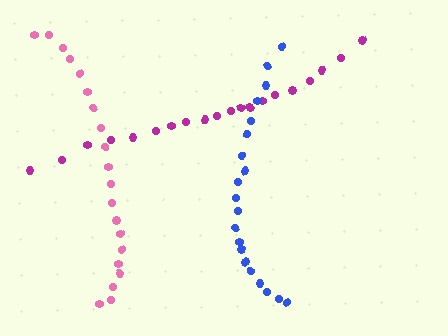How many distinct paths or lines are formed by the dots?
There are 3 distinct paths.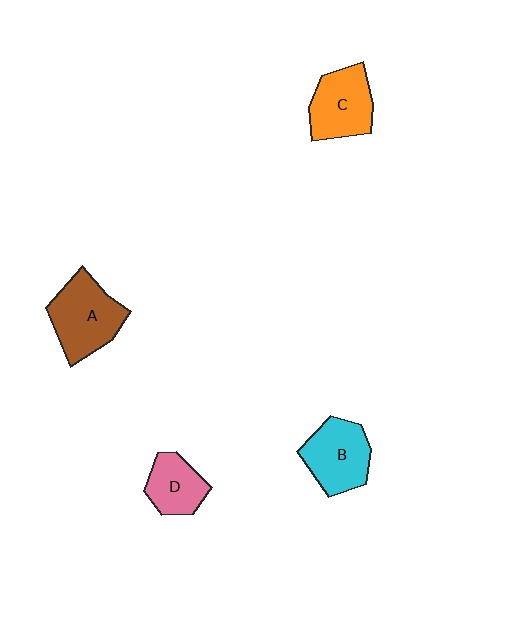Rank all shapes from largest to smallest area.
From largest to smallest: A (brown), B (cyan), C (orange), D (pink).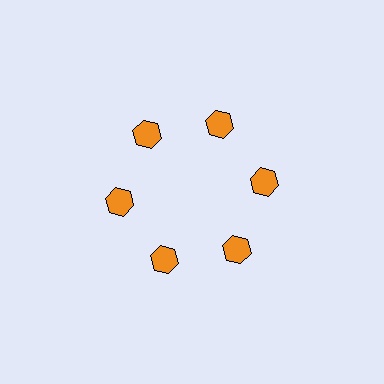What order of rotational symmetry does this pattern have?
This pattern has 6-fold rotational symmetry.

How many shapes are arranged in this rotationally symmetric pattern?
There are 6 shapes, arranged in 6 groups of 1.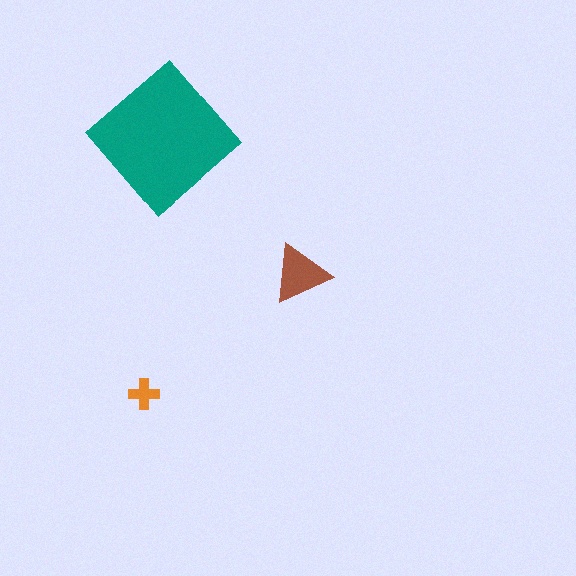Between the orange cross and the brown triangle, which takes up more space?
The brown triangle.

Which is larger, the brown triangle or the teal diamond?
The teal diamond.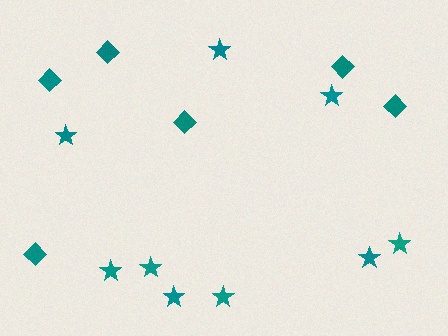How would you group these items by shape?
There are 2 groups: one group of stars (9) and one group of diamonds (6).